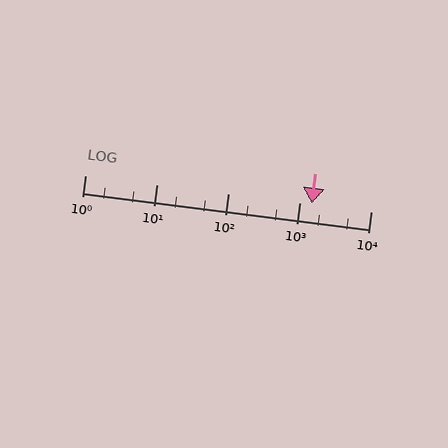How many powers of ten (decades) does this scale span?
The scale spans 4 decades, from 1 to 10000.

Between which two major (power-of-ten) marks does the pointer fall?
The pointer is between 1000 and 10000.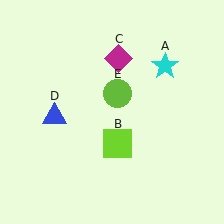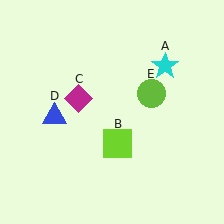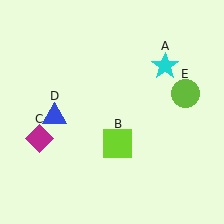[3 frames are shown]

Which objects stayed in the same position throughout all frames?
Cyan star (object A) and lime square (object B) and blue triangle (object D) remained stationary.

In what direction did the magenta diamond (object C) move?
The magenta diamond (object C) moved down and to the left.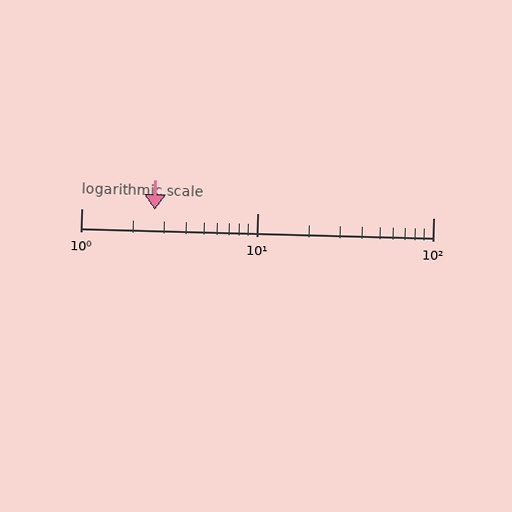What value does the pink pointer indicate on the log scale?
The pointer indicates approximately 2.6.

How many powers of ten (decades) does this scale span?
The scale spans 2 decades, from 1 to 100.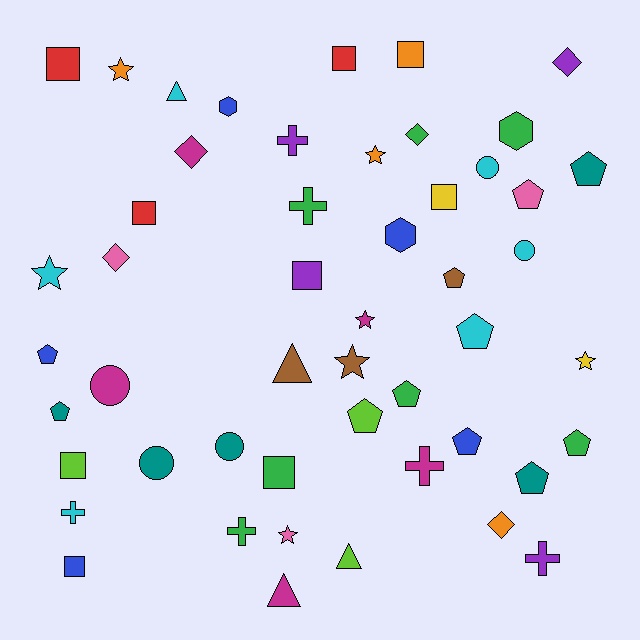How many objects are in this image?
There are 50 objects.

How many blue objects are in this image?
There are 5 blue objects.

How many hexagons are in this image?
There are 3 hexagons.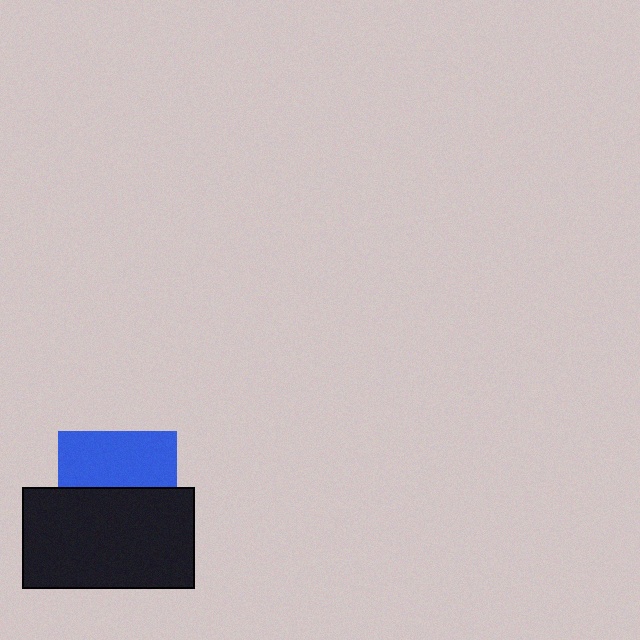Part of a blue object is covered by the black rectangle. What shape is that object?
It is a square.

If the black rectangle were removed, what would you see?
You would see the complete blue square.